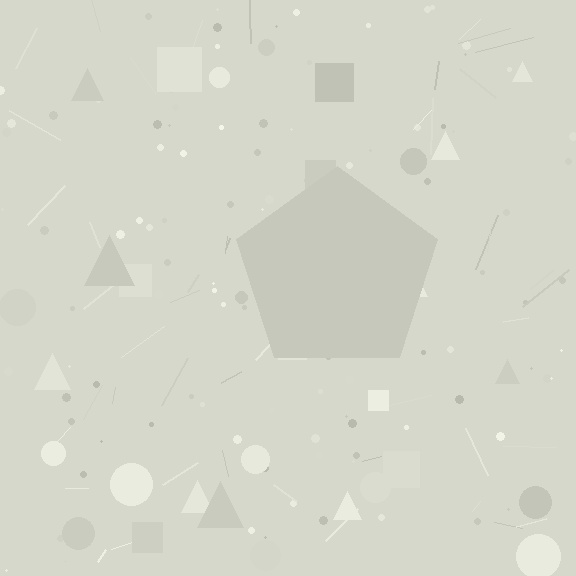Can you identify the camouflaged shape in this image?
The camouflaged shape is a pentagon.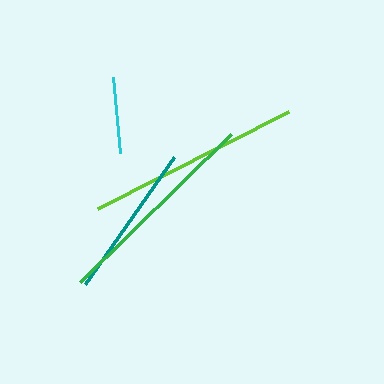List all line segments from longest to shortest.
From longest to shortest: lime, green, teal, cyan.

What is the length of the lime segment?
The lime segment is approximately 214 pixels long.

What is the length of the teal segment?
The teal segment is approximately 155 pixels long.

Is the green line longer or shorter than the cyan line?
The green line is longer than the cyan line.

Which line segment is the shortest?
The cyan line is the shortest at approximately 76 pixels.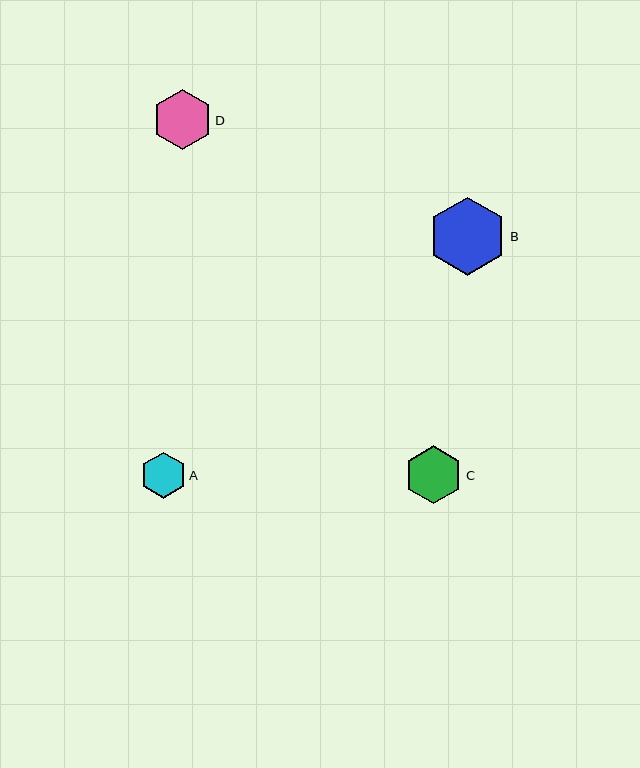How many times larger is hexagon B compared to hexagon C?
Hexagon B is approximately 1.4 times the size of hexagon C.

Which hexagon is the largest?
Hexagon B is the largest with a size of approximately 78 pixels.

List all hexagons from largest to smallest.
From largest to smallest: B, D, C, A.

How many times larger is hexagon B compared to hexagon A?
Hexagon B is approximately 1.7 times the size of hexagon A.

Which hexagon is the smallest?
Hexagon A is the smallest with a size of approximately 46 pixels.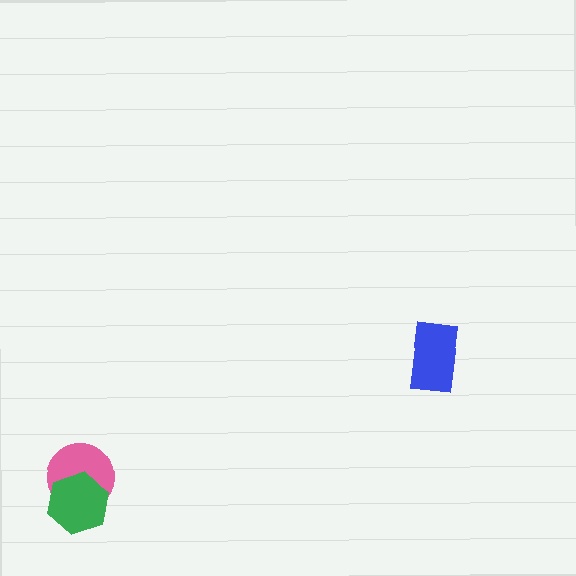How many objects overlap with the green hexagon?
1 object overlaps with the green hexagon.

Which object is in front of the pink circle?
The green hexagon is in front of the pink circle.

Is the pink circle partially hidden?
Yes, it is partially covered by another shape.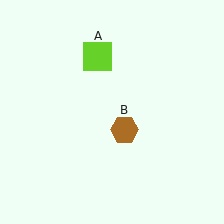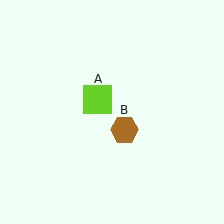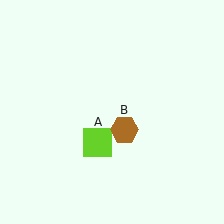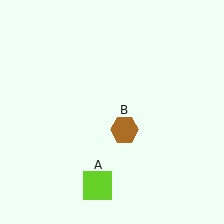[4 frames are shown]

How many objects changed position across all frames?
1 object changed position: lime square (object A).